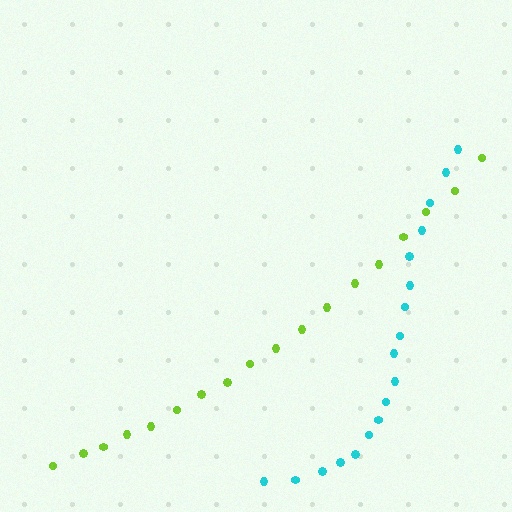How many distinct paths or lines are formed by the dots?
There are 2 distinct paths.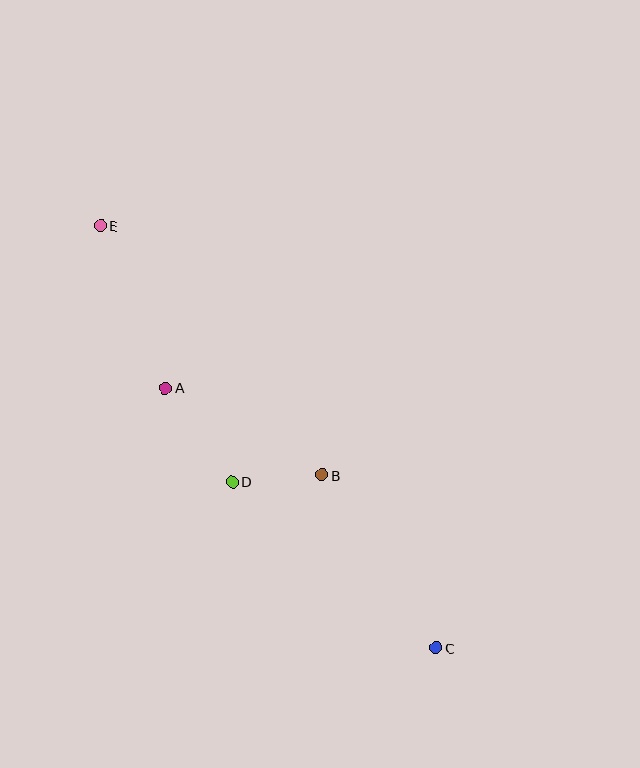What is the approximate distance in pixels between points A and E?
The distance between A and E is approximately 175 pixels.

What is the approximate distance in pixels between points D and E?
The distance between D and E is approximately 288 pixels.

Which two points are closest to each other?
Points B and D are closest to each other.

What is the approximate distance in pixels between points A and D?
The distance between A and D is approximately 115 pixels.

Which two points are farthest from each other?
Points C and E are farthest from each other.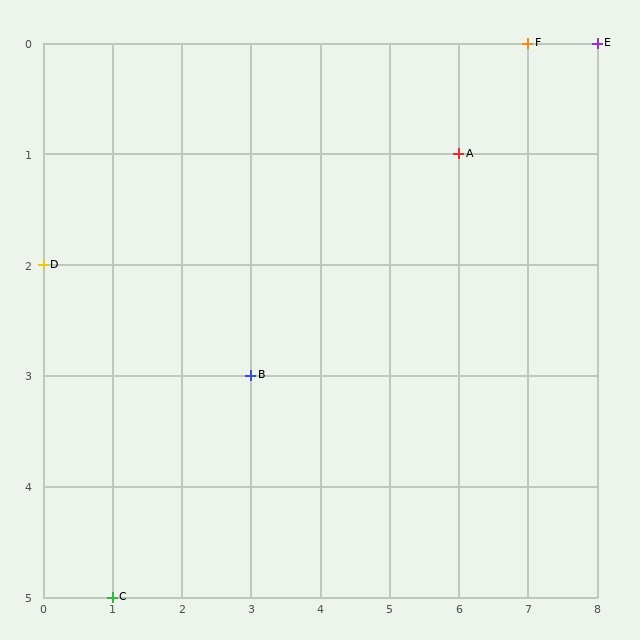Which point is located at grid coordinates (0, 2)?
Point D is at (0, 2).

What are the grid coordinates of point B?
Point B is at grid coordinates (3, 3).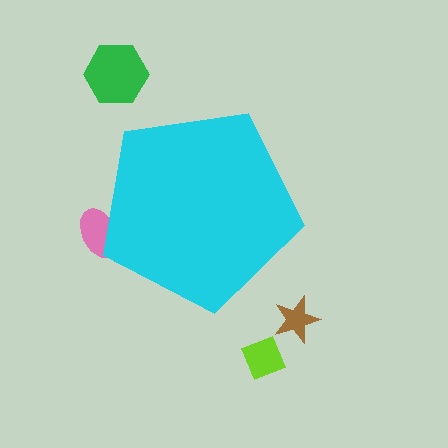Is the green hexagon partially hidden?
No, the green hexagon is fully visible.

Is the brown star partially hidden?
No, the brown star is fully visible.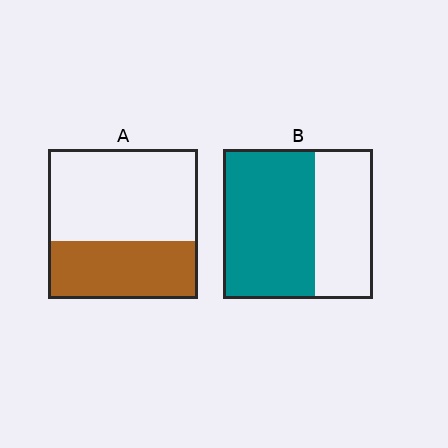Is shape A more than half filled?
No.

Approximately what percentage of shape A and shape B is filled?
A is approximately 40% and B is approximately 60%.